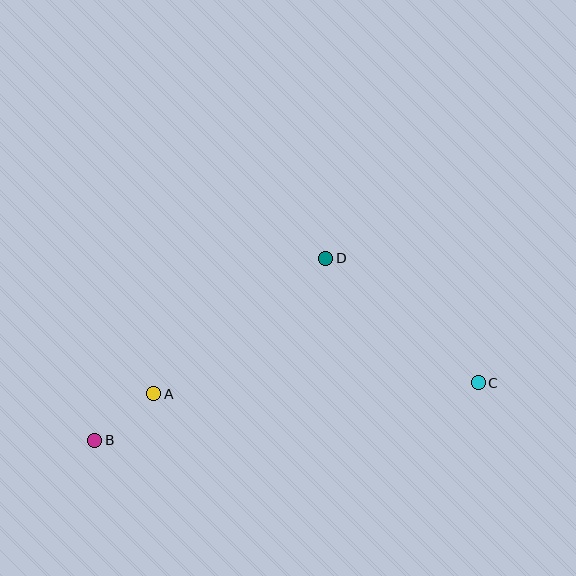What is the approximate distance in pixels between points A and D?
The distance between A and D is approximately 219 pixels.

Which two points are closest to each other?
Points A and B are closest to each other.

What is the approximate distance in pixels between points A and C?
The distance between A and C is approximately 325 pixels.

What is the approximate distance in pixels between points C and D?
The distance between C and D is approximately 197 pixels.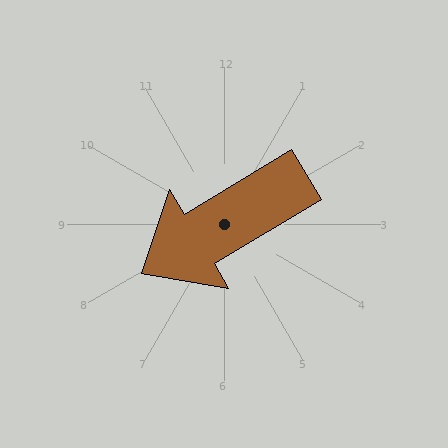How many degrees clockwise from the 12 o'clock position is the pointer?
Approximately 239 degrees.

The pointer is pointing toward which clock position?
Roughly 8 o'clock.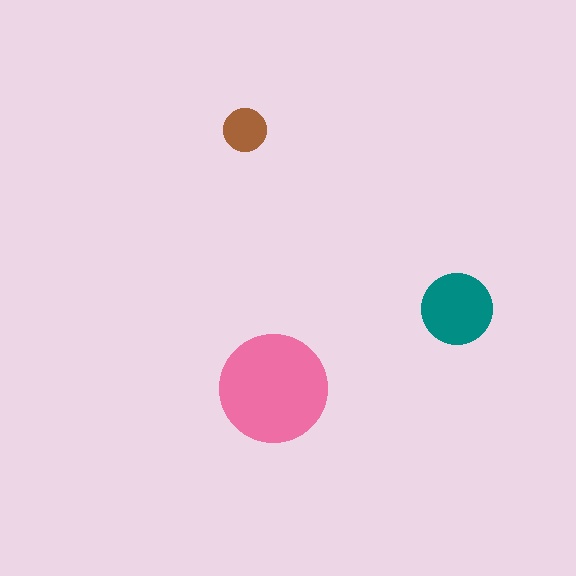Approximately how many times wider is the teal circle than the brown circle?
About 1.5 times wider.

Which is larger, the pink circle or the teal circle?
The pink one.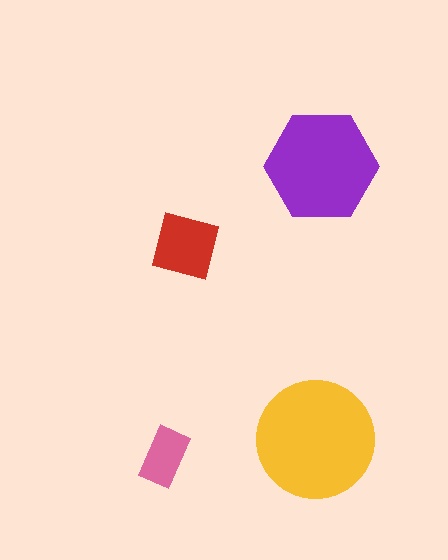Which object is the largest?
The yellow circle.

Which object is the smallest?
The pink rectangle.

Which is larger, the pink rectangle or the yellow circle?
The yellow circle.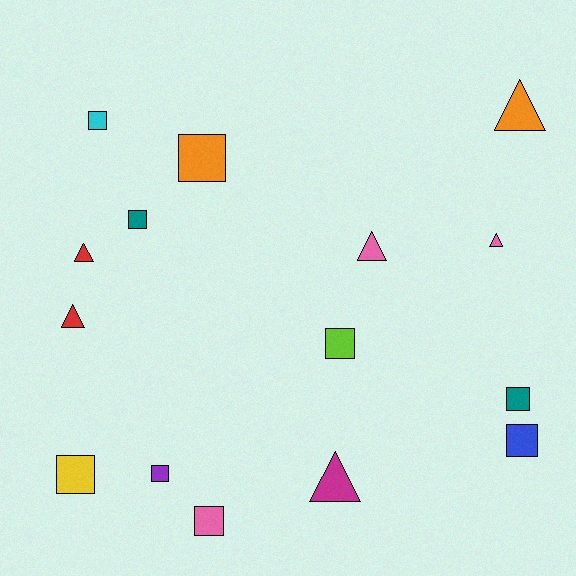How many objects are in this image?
There are 15 objects.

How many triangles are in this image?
There are 6 triangles.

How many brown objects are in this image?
There are no brown objects.